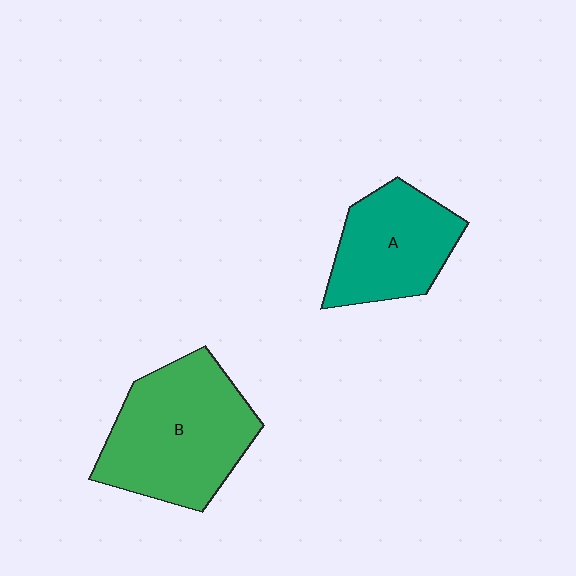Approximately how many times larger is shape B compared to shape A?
Approximately 1.4 times.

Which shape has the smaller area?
Shape A (teal).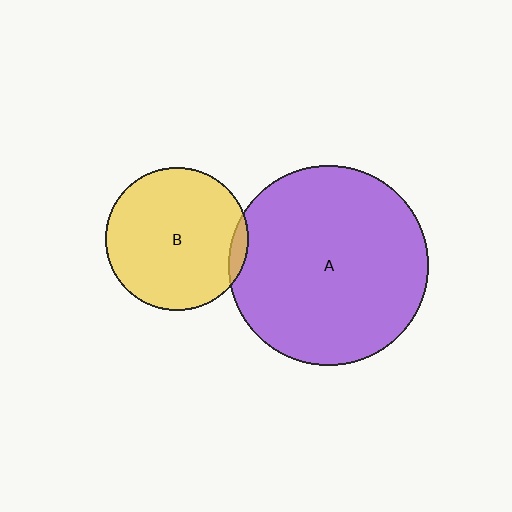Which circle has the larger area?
Circle A (purple).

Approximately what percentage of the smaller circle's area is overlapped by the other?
Approximately 5%.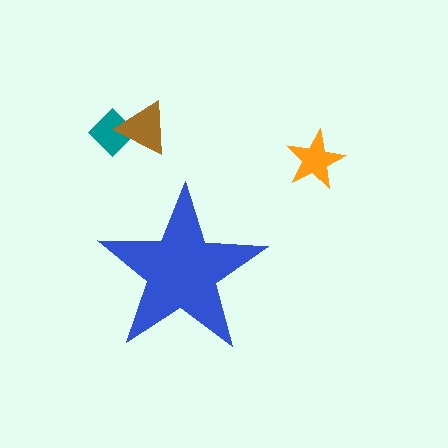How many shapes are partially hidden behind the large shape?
0 shapes are partially hidden.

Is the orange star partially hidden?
No, the orange star is fully visible.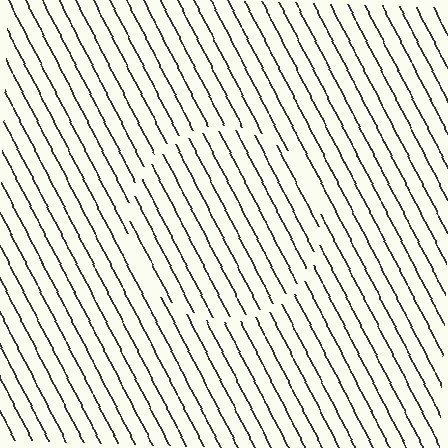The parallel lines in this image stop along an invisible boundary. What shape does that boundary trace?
An illusory circle. The interior of the shape contains the same grating, shifted by half a period — the contour is defined by the phase discontinuity where line-ends from the inner and outer gratings abut.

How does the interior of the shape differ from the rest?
The interior of the shape contains the same grating, shifted by half a period — the contour is defined by the phase discontinuity where line-ends from the inner and outer gratings abut.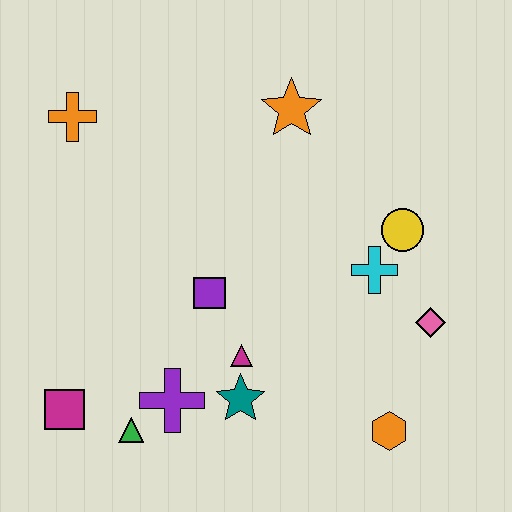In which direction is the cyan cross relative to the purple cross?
The cyan cross is to the right of the purple cross.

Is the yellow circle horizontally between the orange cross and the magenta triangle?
No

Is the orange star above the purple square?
Yes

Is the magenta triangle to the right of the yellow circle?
No